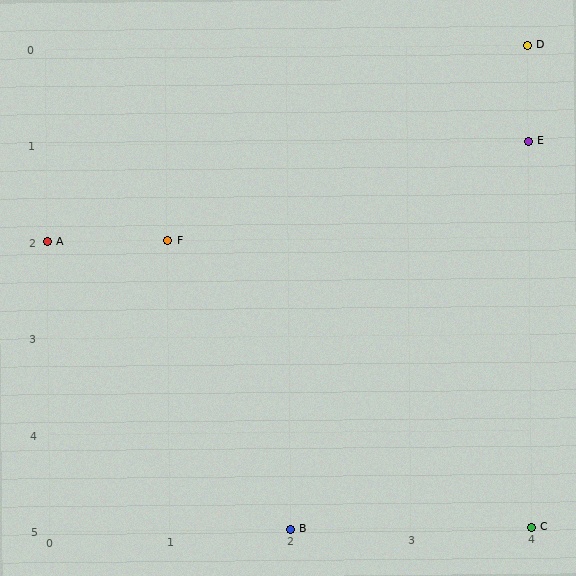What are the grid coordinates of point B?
Point B is at grid coordinates (2, 5).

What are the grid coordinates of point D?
Point D is at grid coordinates (4, 0).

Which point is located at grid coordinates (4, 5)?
Point C is at (4, 5).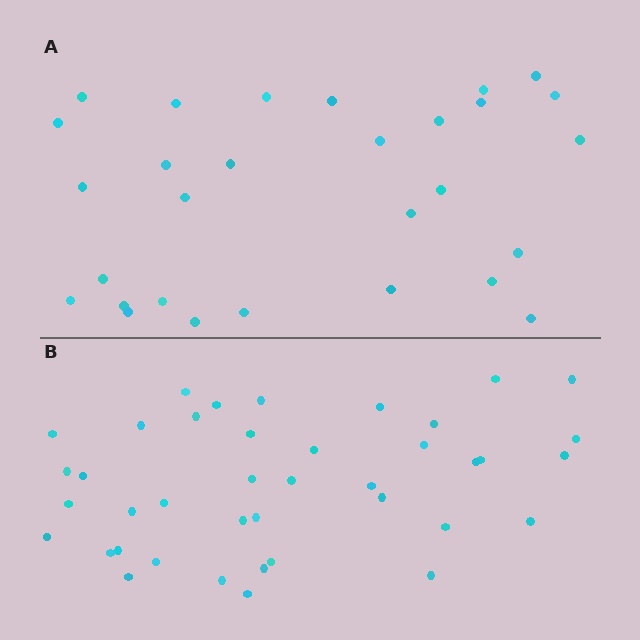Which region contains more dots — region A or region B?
Region B (the bottom region) has more dots.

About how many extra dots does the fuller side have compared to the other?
Region B has roughly 12 or so more dots than region A.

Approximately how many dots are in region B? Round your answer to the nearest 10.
About 40 dots.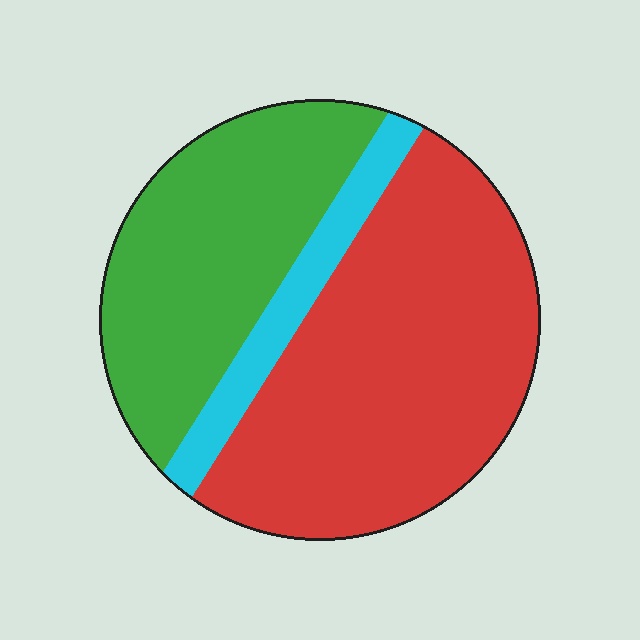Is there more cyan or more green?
Green.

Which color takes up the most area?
Red, at roughly 55%.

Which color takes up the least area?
Cyan, at roughly 10%.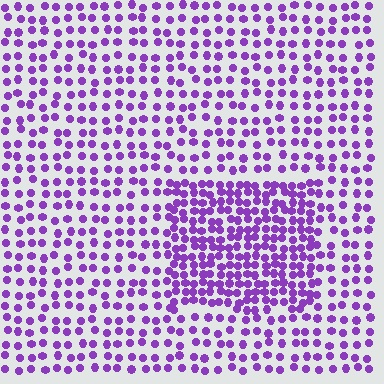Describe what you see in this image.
The image contains small purple elements arranged at two different densities. A rectangle-shaped region is visible where the elements are more densely packed than the surrounding area.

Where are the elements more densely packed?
The elements are more densely packed inside the rectangle boundary.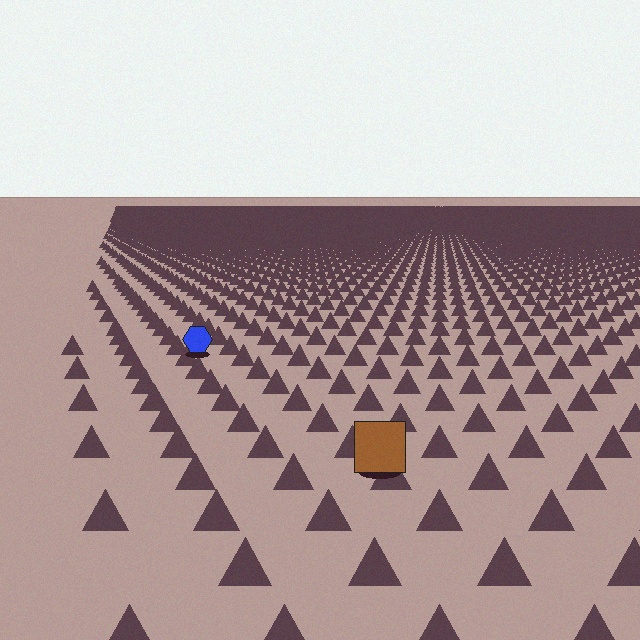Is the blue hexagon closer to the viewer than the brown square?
No. The brown square is closer — you can tell from the texture gradient: the ground texture is coarser near it.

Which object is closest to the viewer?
The brown square is closest. The texture marks near it are larger and more spread out.